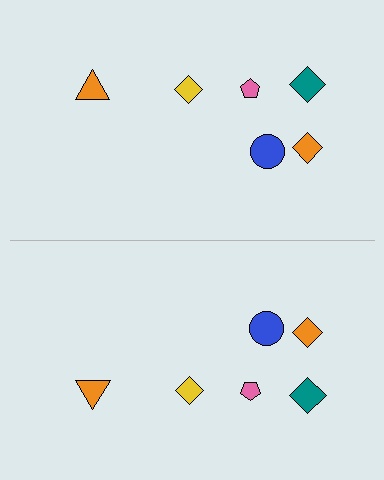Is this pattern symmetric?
Yes, this pattern has bilateral (reflection) symmetry.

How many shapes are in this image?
There are 12 shapes in this image.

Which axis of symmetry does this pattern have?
The pattern has a horizontal axis of symmetry running through the center of the image.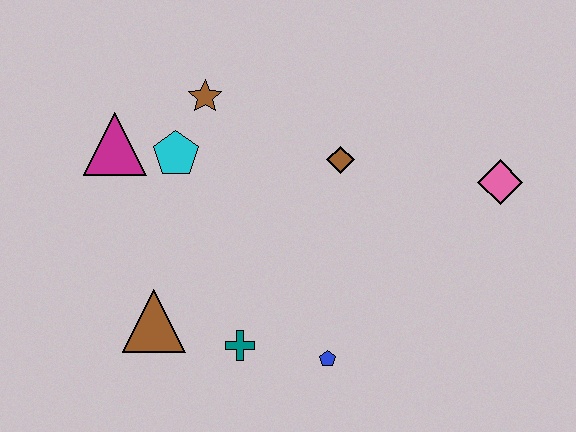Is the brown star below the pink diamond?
No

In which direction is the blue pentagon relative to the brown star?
The blue pentagon is below the brown star.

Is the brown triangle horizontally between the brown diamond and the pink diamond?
No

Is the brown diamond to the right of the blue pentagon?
Yes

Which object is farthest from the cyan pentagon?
The pink diamond is farthest from the cyan pentagon.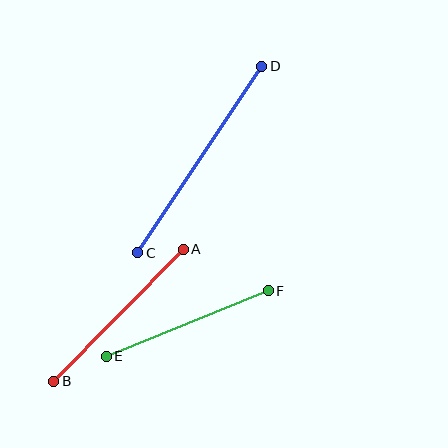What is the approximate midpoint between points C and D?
The midpoint is at approximately (200, 159) pixels.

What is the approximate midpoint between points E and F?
The midpoint is at approximately (187, 324) pixels.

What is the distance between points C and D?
The distance is approximately 224 pixels.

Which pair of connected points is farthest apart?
Points C and D are farthest apart.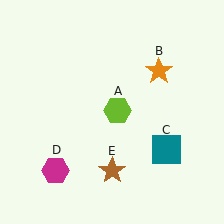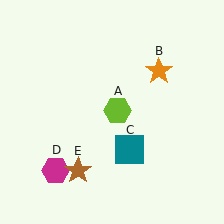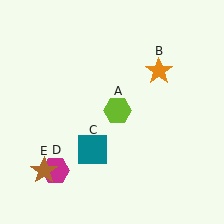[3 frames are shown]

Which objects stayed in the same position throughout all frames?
Lime hexagon (object A) and orange star (object B) and magenta hexagon (object D) remained stationary.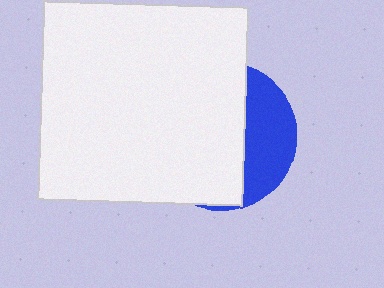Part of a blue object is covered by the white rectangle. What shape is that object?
It is a circle.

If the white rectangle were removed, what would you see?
You would see the complete blue circle.